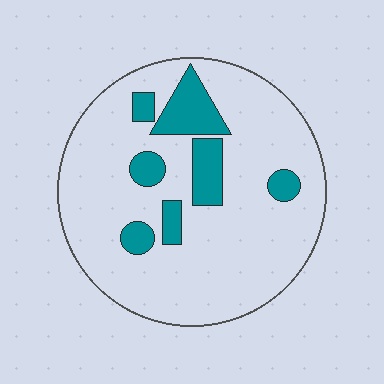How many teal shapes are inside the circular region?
7.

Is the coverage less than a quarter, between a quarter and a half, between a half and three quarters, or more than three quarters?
Less than a quarter.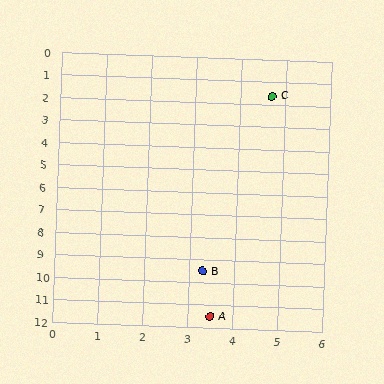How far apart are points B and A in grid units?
Points B and A are about 2.0 grid units apart.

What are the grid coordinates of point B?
Point B is at approximately (3.3, 9.5).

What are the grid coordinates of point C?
Point C is at approximately (4.7, 1.6).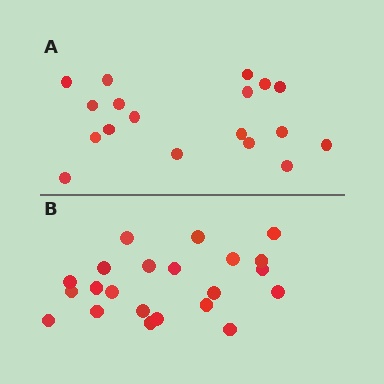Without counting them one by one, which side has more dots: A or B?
Region B (the bottom region) has more dots.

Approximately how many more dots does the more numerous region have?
Region B has about 4 more dots than region A.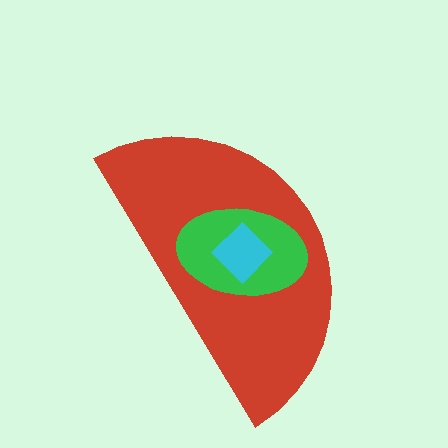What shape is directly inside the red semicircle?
The green ellipse.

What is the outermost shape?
The red semicircle.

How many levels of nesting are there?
3.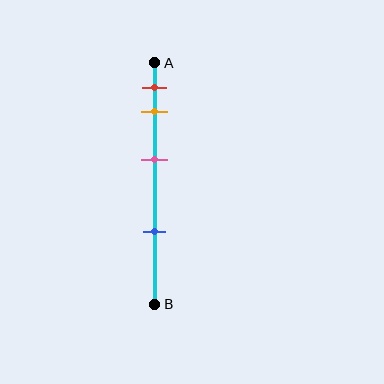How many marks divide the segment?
There are 4 marks dividing the segment.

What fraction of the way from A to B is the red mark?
The red mark is approximately 10% (0.1) of the way from A to B.